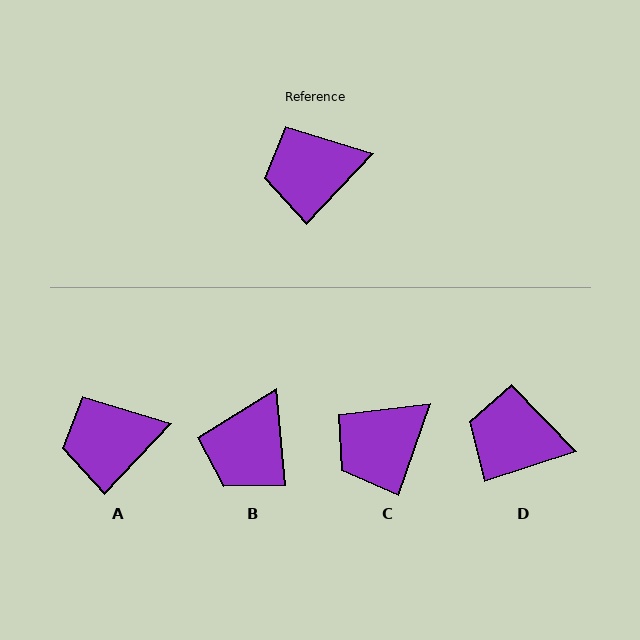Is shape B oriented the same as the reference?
No, it is off by about 49 degrees.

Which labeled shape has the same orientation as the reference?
A.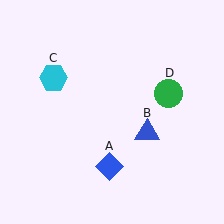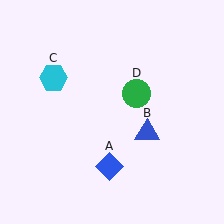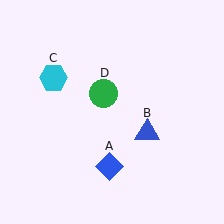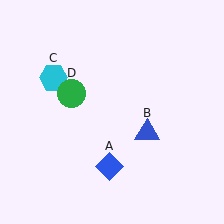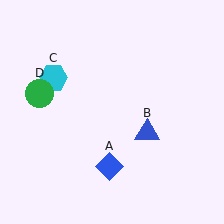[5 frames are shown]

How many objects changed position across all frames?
1 object changed position: green circle (object D).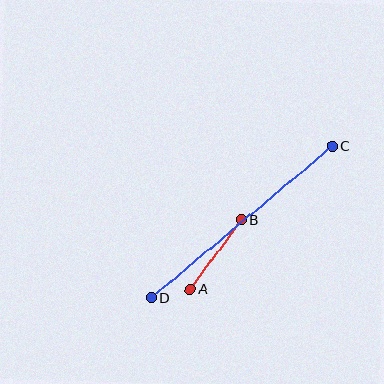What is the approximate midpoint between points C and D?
The midpoint is at approximately (242, 222) pixels.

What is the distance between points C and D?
The distance is approximately 236 pixels.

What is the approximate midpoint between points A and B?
The midpoint is at approximately (216, 254) pixels.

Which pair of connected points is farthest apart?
Points C and D are farthest apart.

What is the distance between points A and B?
The distance is approximately 86 pixels.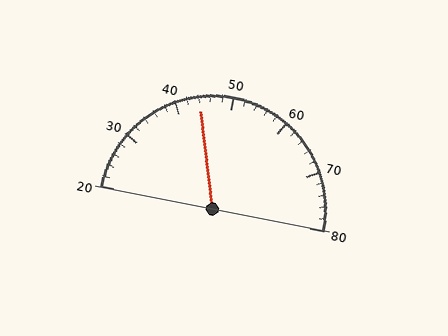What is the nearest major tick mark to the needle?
The nearest major tick mark is 40.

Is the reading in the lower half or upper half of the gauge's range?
The reading is in the lower half of the range (20 to 80).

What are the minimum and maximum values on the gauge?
The gauge ranges from 20 to 80.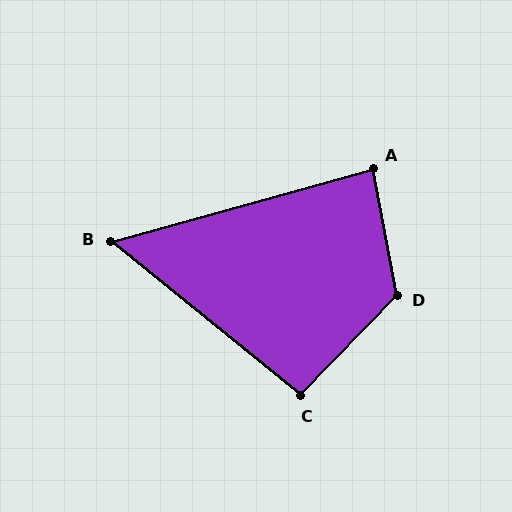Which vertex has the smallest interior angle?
B, at approximately 55 degrees.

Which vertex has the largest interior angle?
D, at approximately 125 degrees.